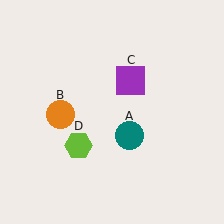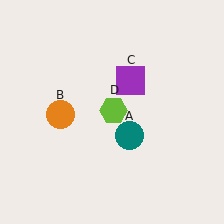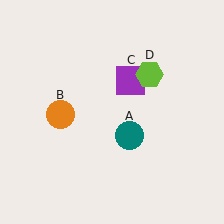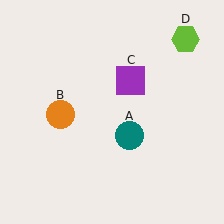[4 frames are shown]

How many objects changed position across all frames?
1 object changed position: lime hexagon (object D).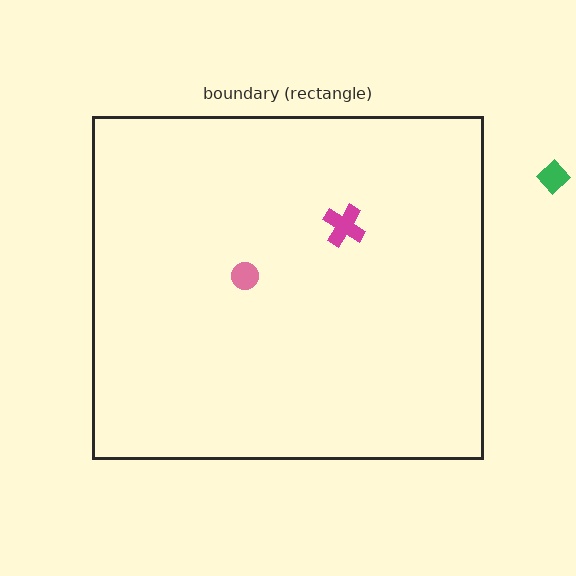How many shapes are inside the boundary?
2 inside, 1 outside.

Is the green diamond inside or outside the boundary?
Outside.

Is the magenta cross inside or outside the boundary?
Inside.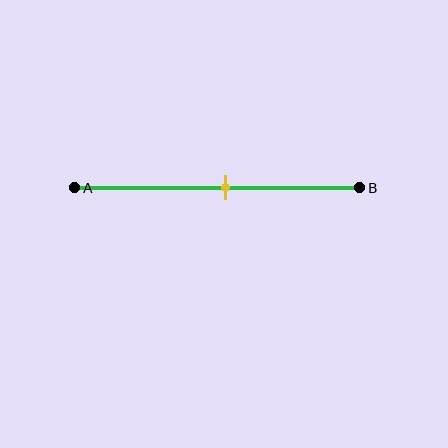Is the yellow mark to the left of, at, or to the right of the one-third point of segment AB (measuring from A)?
The yellow mark is to the right of the one-third point of segment AB.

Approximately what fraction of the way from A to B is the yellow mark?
The yellow mark is approximately 55% of the way from A to B.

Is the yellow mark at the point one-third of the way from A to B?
No, the mark is at about 55% from A, not at the 33% one-third point.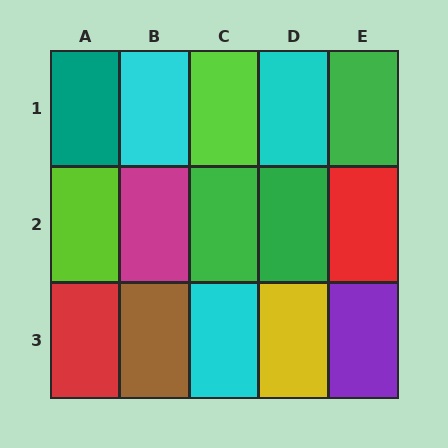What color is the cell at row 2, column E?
Red.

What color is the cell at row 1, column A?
Teal.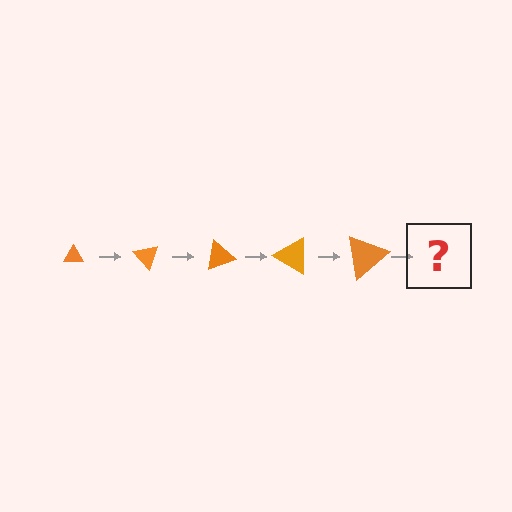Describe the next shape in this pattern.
It should be a triangle, larger than the previous one and rotated 250 degrees from the start.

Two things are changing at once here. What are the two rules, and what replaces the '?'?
The two rules are that the triangle grows larger each step and it rotates 50 degrees each step. The '?' should be a triangle, larger than the previous one and rotated 250 degrees from the start.